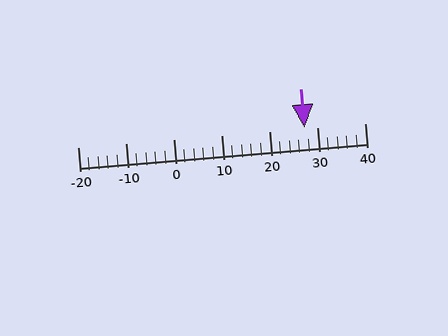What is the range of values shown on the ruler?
The ruler shows values from -20 to 40.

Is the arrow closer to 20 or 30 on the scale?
The arrow is closer to 30.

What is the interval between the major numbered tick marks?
The major tick marks are spaced 10 units apart.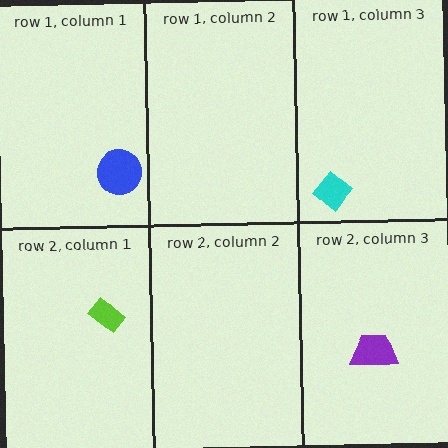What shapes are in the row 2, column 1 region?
The lime rectangle.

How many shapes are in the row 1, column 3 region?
1.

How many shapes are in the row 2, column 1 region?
1.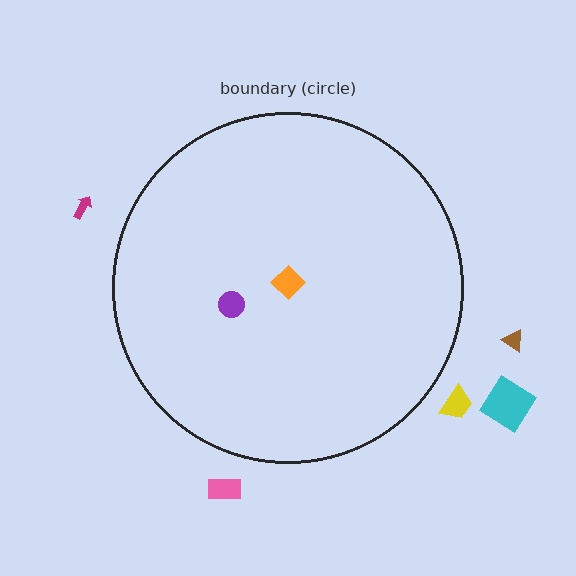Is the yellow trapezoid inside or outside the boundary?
Outside.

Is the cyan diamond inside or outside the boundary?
Outside.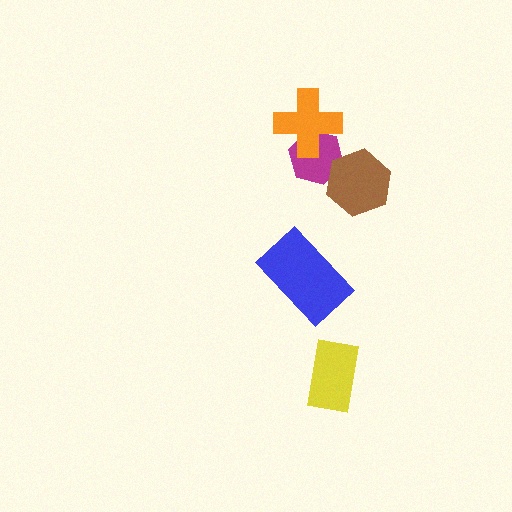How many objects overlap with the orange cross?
1 object overlaps with the orange cross.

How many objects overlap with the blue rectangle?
0 objects overlap with the blue rectangle.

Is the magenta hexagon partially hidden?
Yes, it is partially covered by another shape.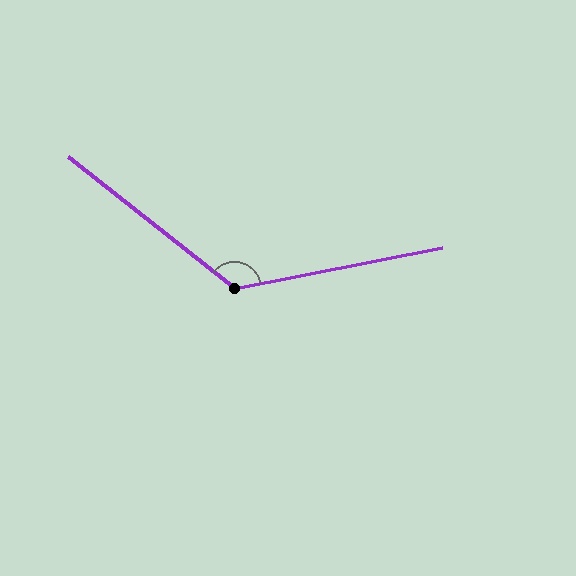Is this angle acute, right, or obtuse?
It is obtuse.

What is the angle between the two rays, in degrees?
Approximately 131 degrees.